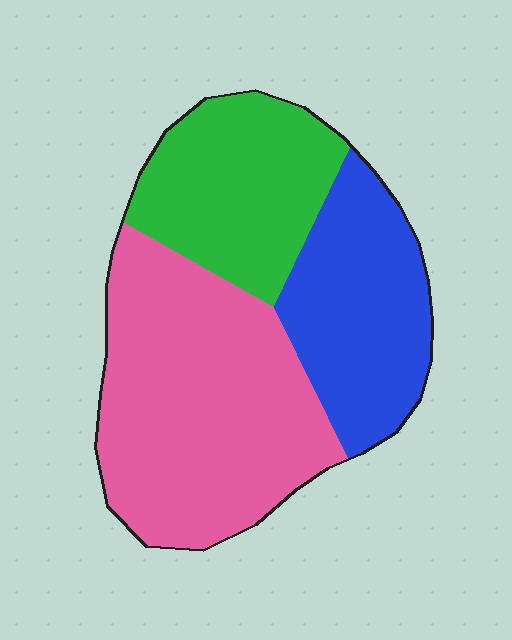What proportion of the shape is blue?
Blue takes up about one quarter (1/4) of the shape.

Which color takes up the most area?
Pink, at roughly 45%.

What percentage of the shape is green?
Green covers roughly 25% of the shape.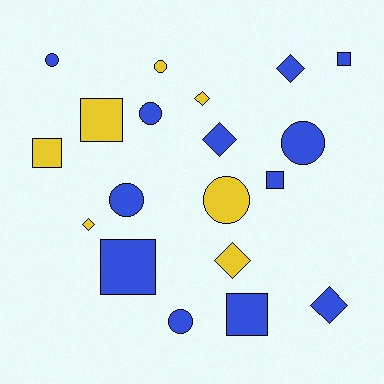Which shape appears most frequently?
Circle, with 7 objects.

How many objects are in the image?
There are 19 objects.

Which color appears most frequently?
Blue, with 12 objects.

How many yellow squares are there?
There are 2 yellow squares.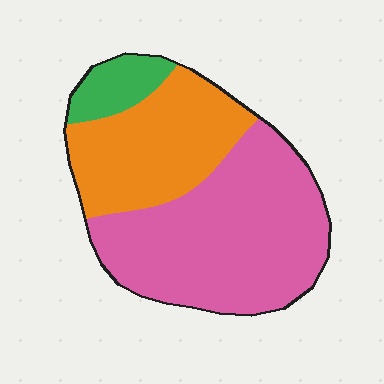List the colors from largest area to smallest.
From largest to smallest: pink, orange, green.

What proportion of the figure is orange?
Orange takes up about one third (1/3) of the figure.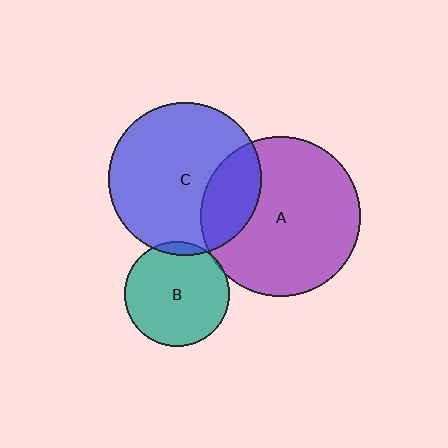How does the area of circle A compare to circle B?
Approximately 2.3 times.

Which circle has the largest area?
Circle A (purple).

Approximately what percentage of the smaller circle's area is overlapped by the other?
Approximately 25%.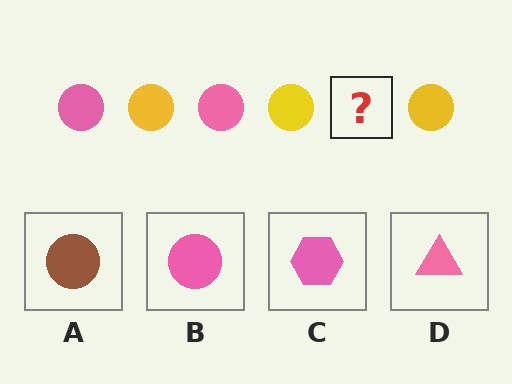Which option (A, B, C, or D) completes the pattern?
B.